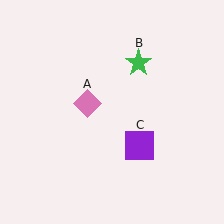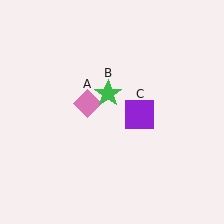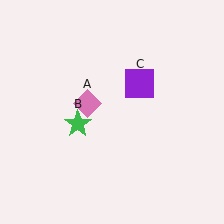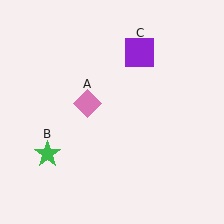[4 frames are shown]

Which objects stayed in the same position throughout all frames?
Pink diamond (object A) remained stationary.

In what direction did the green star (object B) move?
The green star (object B) moved down and to the left.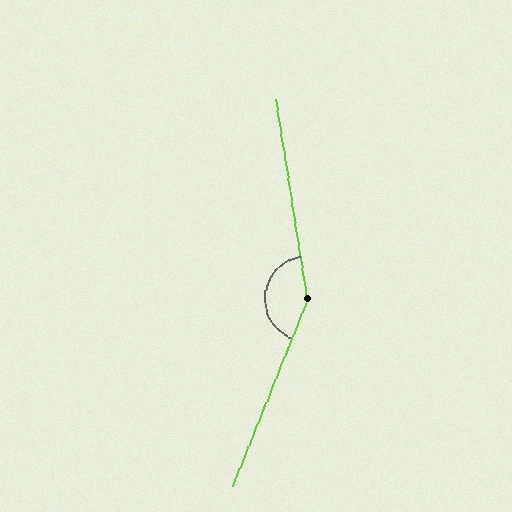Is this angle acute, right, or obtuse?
It is obtuse.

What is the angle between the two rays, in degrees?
Approximately 150 degrees.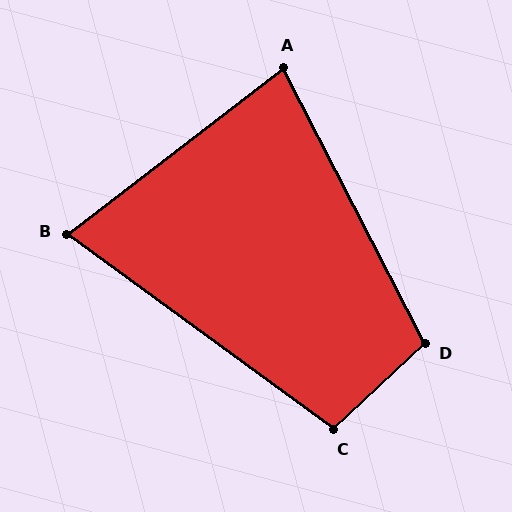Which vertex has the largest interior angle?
D, at approximately 106 degrees.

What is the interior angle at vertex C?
Approximately 100 degrees (obtuse).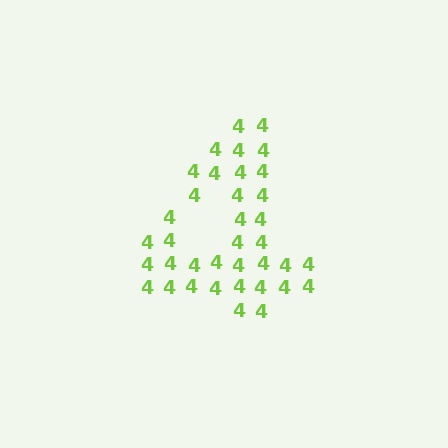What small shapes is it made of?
It is made of small digit 4's.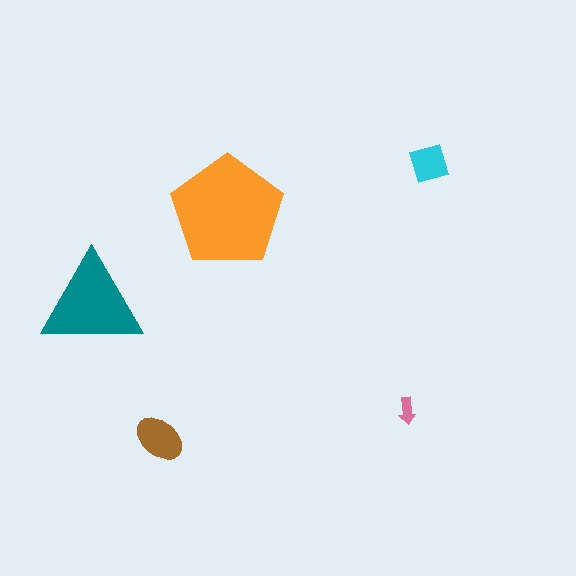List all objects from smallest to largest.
The pink arrow, the cyan diamond, the brown ellipse, the teal triangle, the orange pentagon.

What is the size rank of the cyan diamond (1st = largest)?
4th.